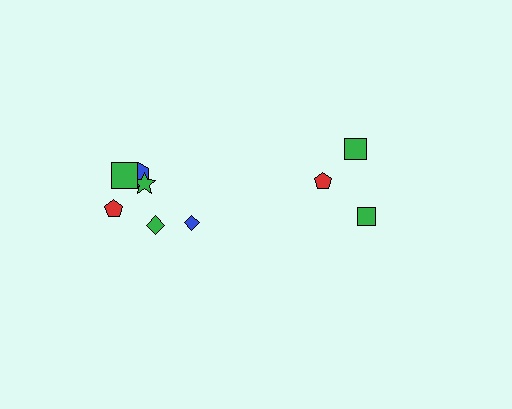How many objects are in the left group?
There are 6 objects.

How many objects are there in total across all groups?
There are 9 objects.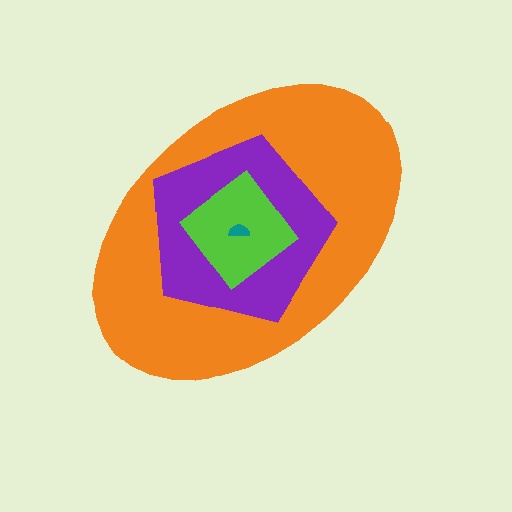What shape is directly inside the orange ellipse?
The purple pentagon.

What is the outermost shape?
The orange ellipse.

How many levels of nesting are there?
4.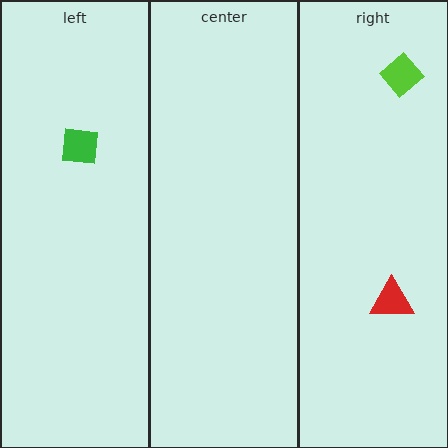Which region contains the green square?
The left region.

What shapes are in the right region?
The red triangle, the lime diamond.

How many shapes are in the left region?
1.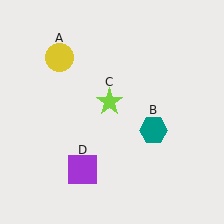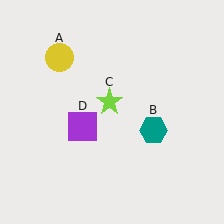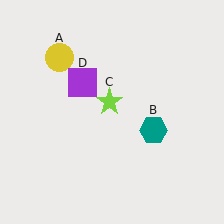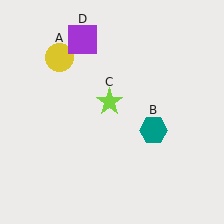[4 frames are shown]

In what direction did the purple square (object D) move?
The purple square (object D) moved up.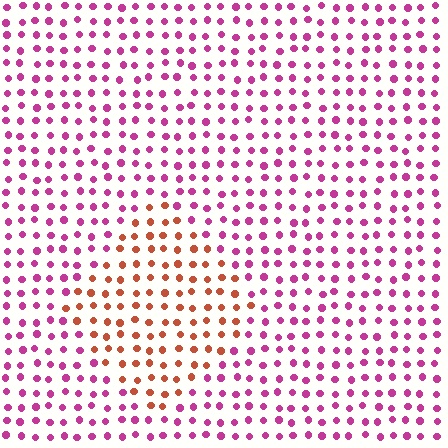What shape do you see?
I see a diamond.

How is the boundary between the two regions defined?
The boundary is defined purely by a slight shift in hue (about 52 degrees). Spacing, size, and orientation are identical on both sides.